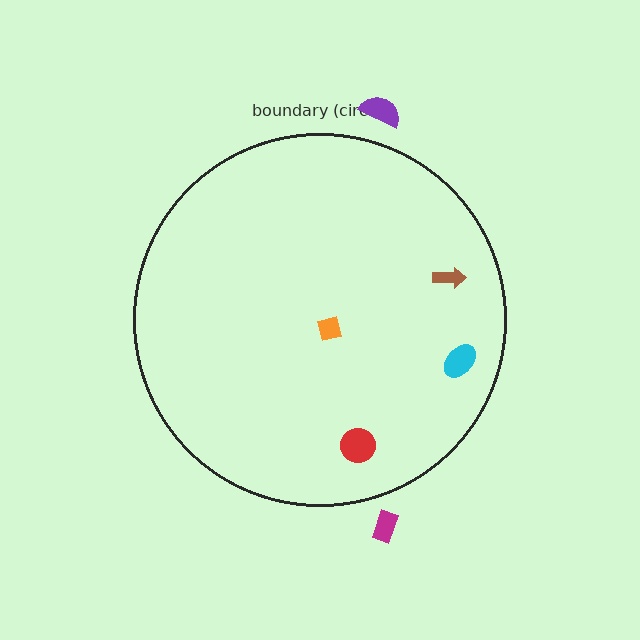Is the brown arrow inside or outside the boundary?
Inside.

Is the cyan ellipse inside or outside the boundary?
Inside.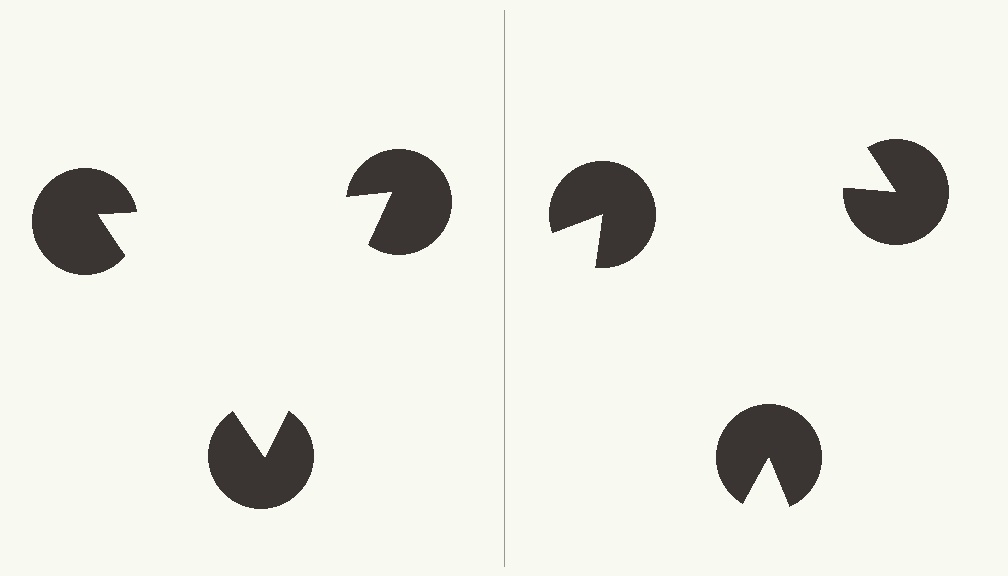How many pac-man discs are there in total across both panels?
6 — 3 on each side.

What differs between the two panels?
The pac-man discs are positioned identically on both sides; only the wedge orientations differ. On the left they align to a triangle; on the right they are misaligned.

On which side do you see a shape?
An illusory triangle appears on the left side. On the right side the wedge cuts are rotated, so no coherent shape forms.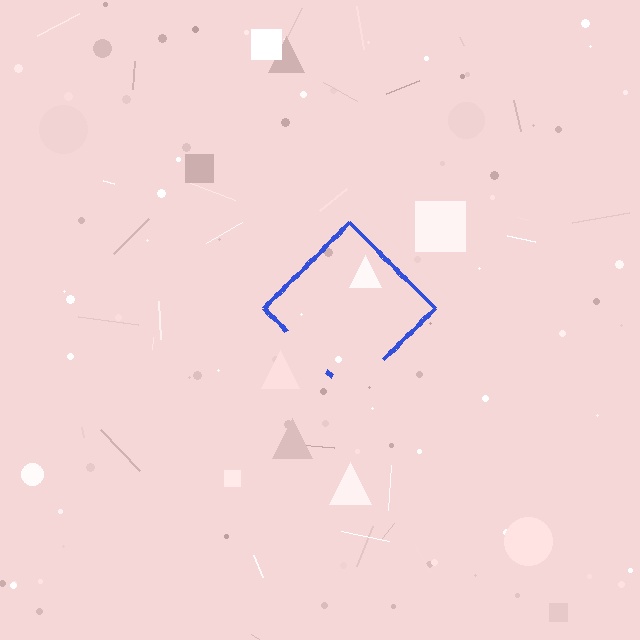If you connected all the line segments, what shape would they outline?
They would outline a diamond.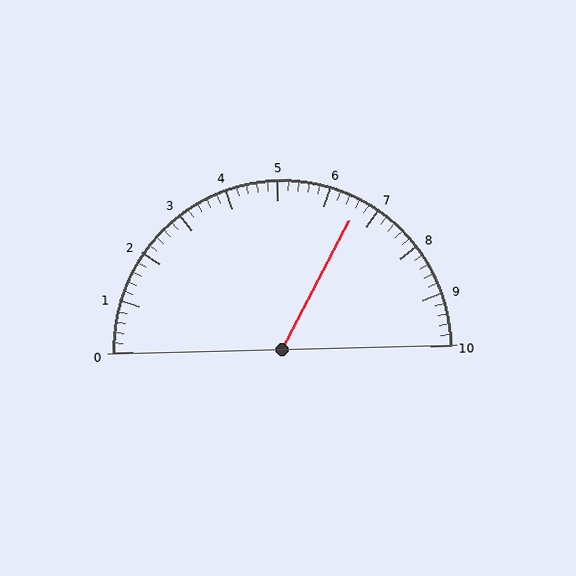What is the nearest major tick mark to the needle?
The nearest major tick mark is 7.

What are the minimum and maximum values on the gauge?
The gauge ranges from 0 to 10.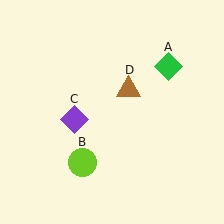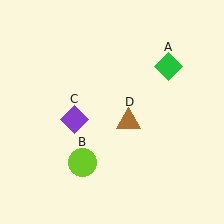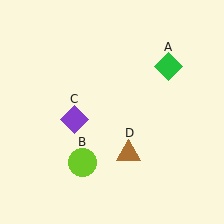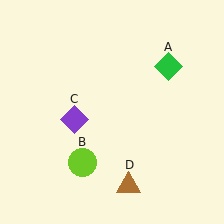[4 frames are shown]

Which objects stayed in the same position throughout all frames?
Green diamond (object A) and lime circle (object B) and purple diamond (object C) remained stationary.